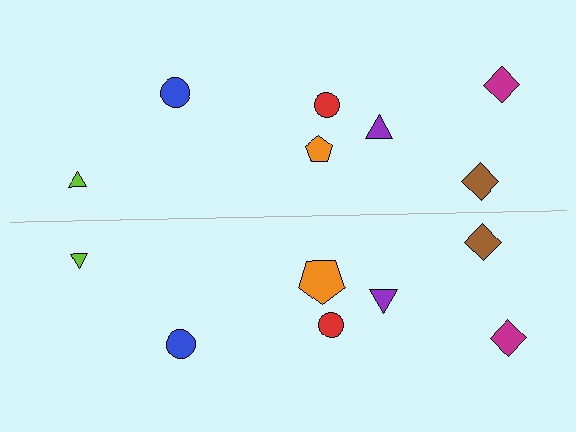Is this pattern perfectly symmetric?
No, the pattern is not perfectly symmetric. The orange pentagon on the bottom side has a different size than its mirror counterpart.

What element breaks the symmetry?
The orange pentagon on the bottom side has a different size than its mirror counterpart.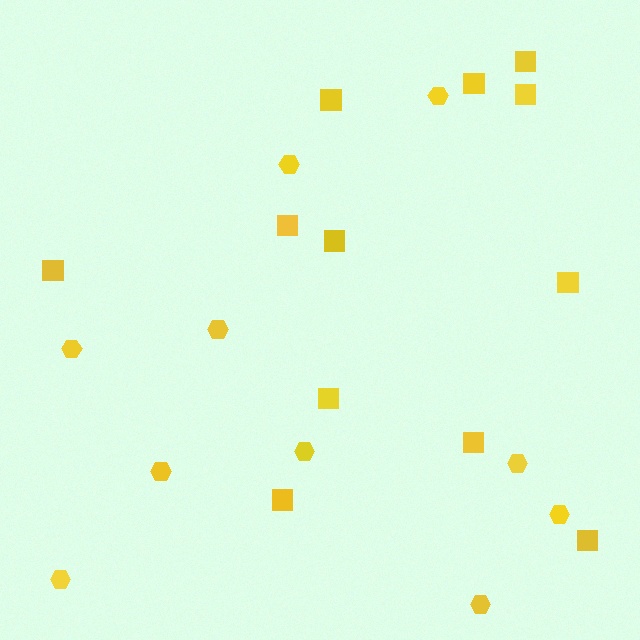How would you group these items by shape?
There are 2 groups: one group of squares (12) and one group of hexagons (10).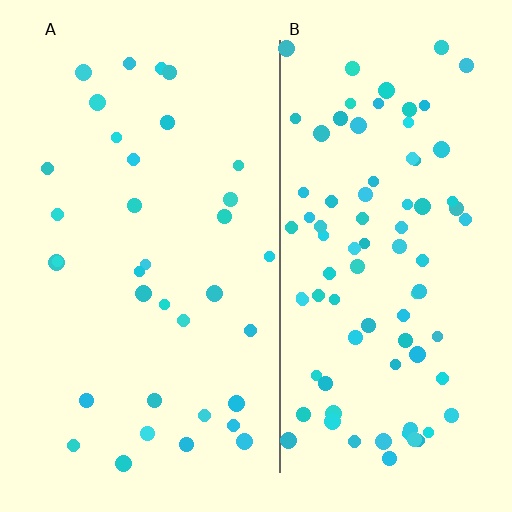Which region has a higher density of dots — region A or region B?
B (the right).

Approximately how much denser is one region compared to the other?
Approximately 2.5× — region B over region A.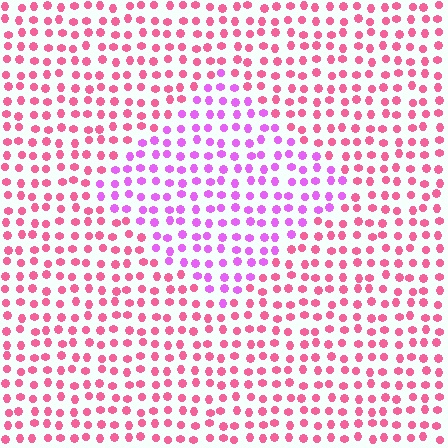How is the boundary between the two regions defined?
The boundary is defined purely by a slight shift in hue (about 42 degrees). Spacing, size, and orientation are identical on both sides.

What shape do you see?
I see a diamond.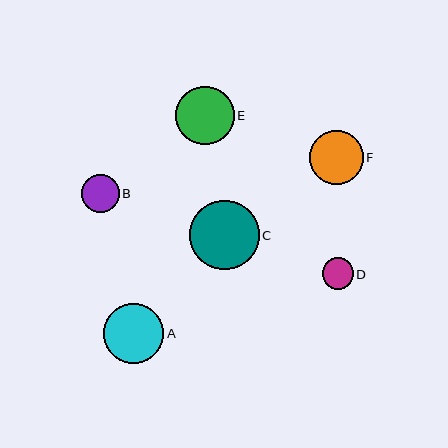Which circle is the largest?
Circle C is the largest with a size of approximately 70 pixels.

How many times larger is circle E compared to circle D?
Circle E is approximately 1.9 times the size of circle D.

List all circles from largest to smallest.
From largest to smallest: C, A, E, F, B, D.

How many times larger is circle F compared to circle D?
Circle F is approximately 1.7 times the size of circle D.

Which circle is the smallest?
Circle D is the smallest with a size of approximately 31 pixels.